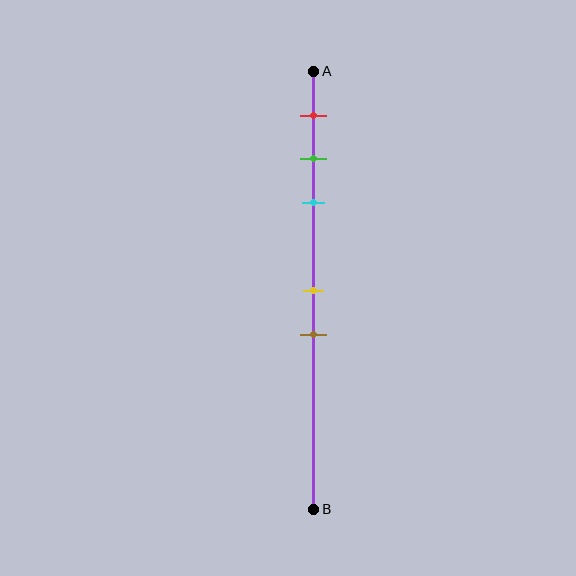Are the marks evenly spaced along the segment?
No, the marks are not evenly spaced.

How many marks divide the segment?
There are 5 marks dividing the segment.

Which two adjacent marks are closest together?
The green and cyan marks are the closest adjacent pair.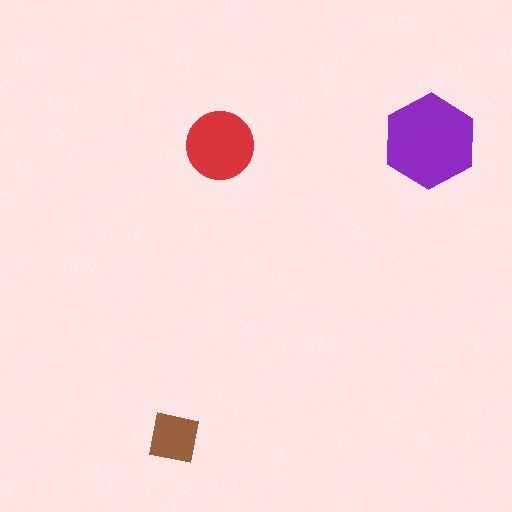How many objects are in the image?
There are 3 objects in the image.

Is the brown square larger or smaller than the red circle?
Smaller.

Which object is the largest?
The purple hexagon.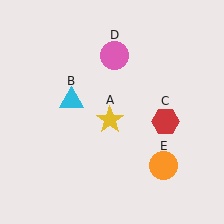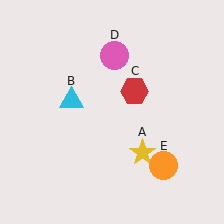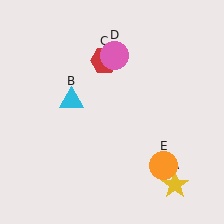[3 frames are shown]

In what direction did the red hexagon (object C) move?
The red hexagon (object C) moved up and to the left.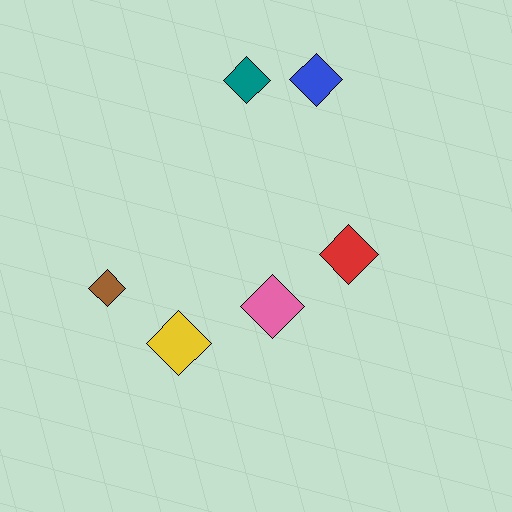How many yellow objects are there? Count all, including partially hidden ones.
There is 1 yellow object.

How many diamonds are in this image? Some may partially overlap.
There are 6 diamonds.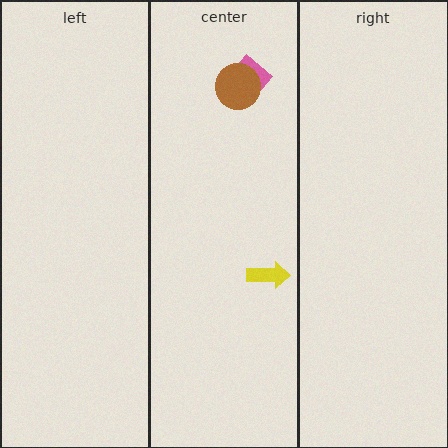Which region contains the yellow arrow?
The center region.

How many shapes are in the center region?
3.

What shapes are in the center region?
The pink diamond, the brown circle, the yellow arrow.